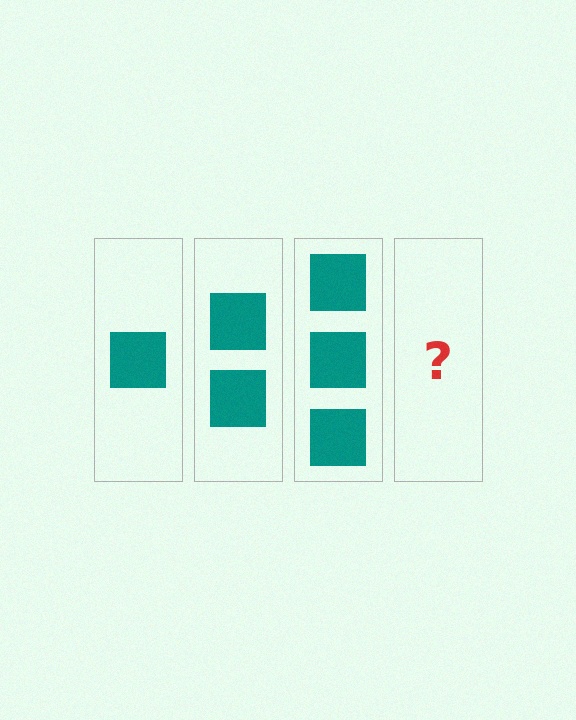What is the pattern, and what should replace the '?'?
The pattern is that each step adds one more square. The '?' should be 4 squares.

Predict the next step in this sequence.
The next step is 4 squares.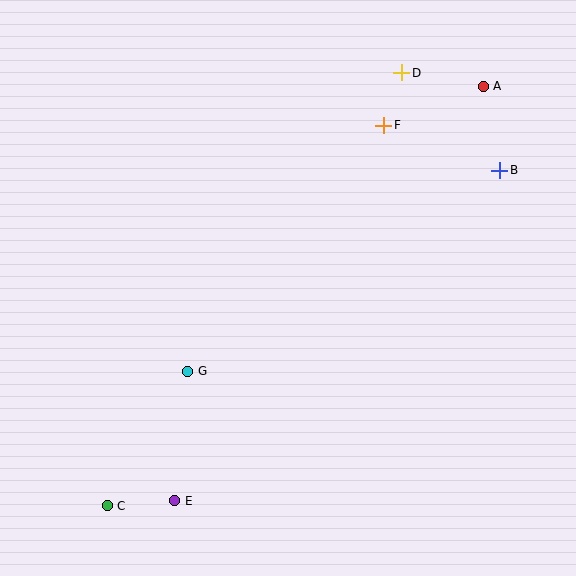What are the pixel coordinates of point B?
Point B is at (500, 170).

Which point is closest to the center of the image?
Point G at (188, 371) is closest to the center.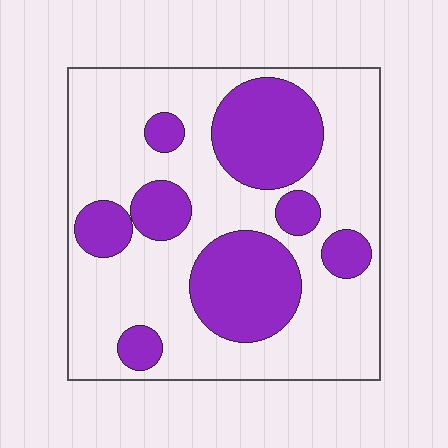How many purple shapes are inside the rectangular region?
8.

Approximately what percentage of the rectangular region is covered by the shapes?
Approximately 35%.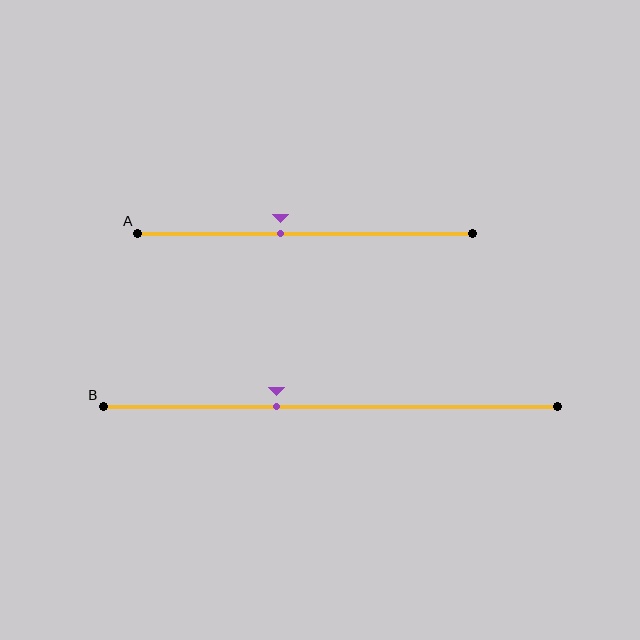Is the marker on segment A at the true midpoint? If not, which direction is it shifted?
No, the marker on segment A is shifted to the left by about 7% of the segment length.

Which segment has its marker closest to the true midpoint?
Segment A has its marker closest to the true midpoint.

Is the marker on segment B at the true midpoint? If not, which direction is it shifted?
No, the marker on segment B is shifted to the left by about 12% of the segment length.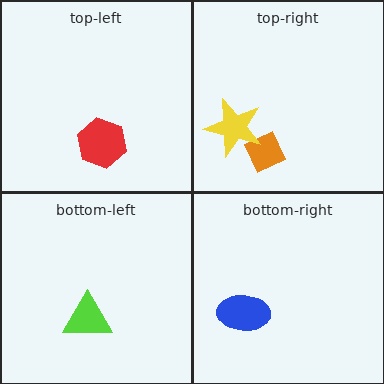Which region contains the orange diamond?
The top-right region.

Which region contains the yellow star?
The top-right region.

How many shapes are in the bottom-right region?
1.